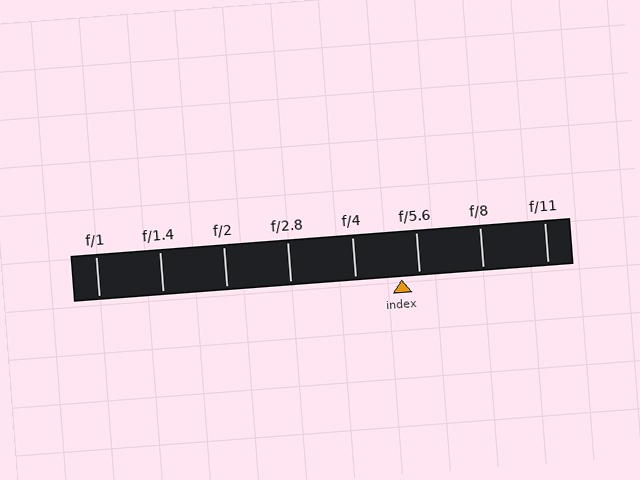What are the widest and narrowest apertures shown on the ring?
The widest aperture shown is f/1 and the narrowest is f/11.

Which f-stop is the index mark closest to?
The index mark is closest to f/5.6.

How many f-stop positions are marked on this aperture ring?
There are 8 f-stop positions marked.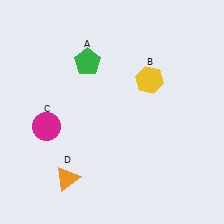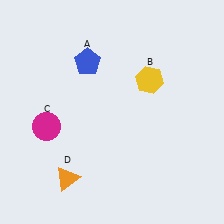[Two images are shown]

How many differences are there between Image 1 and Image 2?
There is 1 difference between the two images.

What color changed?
The pentagon (A) changed from green in Image 1 to blue in Image 2.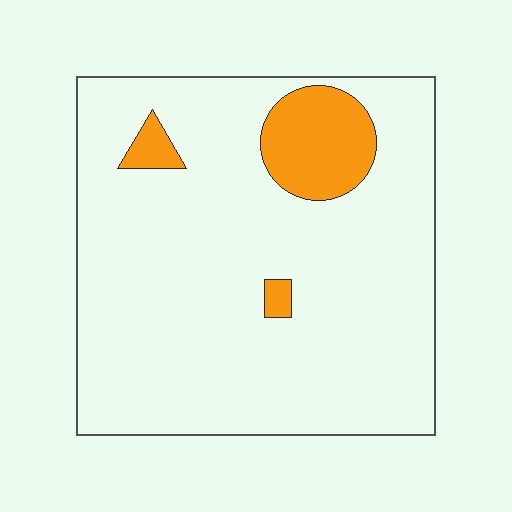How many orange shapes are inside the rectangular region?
3.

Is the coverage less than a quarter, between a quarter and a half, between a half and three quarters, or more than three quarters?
Less than a quarter.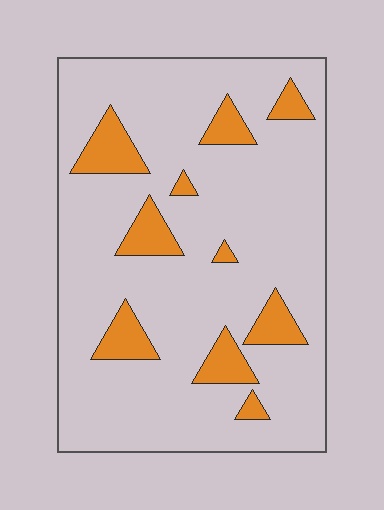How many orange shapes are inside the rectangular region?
10.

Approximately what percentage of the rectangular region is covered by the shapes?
Approximately 15%.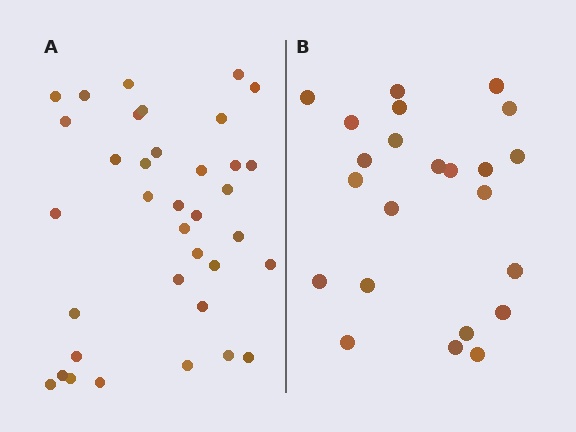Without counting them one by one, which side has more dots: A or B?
Region A (the left region) has more dots.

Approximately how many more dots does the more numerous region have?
Region A has approximately 15 more dots than region B.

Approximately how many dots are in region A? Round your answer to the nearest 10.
About 40 dots. (The exact count is 36, which rounds to 40.)